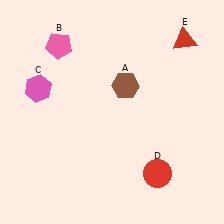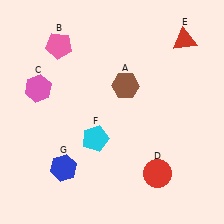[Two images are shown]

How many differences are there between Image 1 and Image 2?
There are 2 differences between the two images.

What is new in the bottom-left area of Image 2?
A cyan pentagon (F) was added in the bottom-left area of Image 2.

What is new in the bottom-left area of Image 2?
A blue hexagon (G) was added in the bottom-left area of Image 2.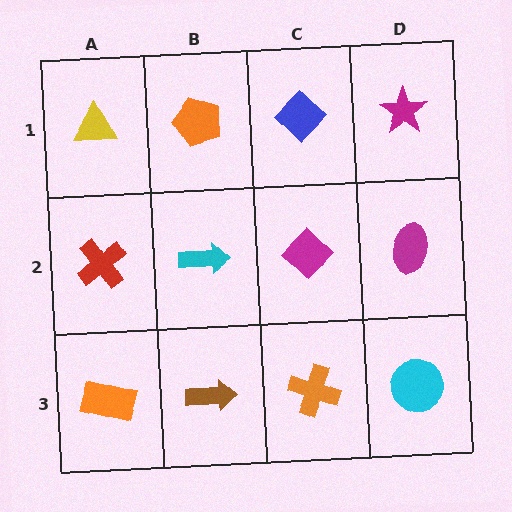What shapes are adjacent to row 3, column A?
A red cross (row 2, column A), a brown arrow (row 3, column B).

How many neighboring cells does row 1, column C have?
3.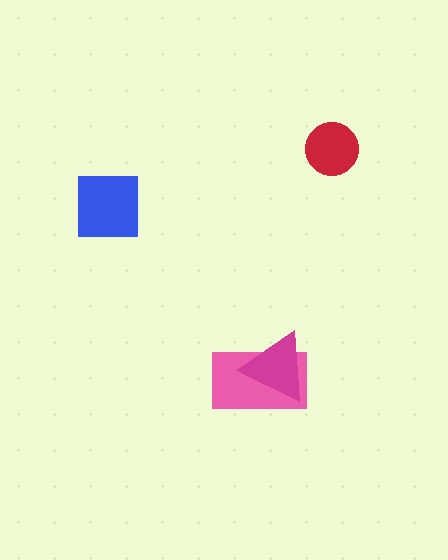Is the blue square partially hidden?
No, no other shape covers it.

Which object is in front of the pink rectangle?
The magenta triangle is in front of the pink rectangle.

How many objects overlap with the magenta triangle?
1 object overlaps with the magenta triangle.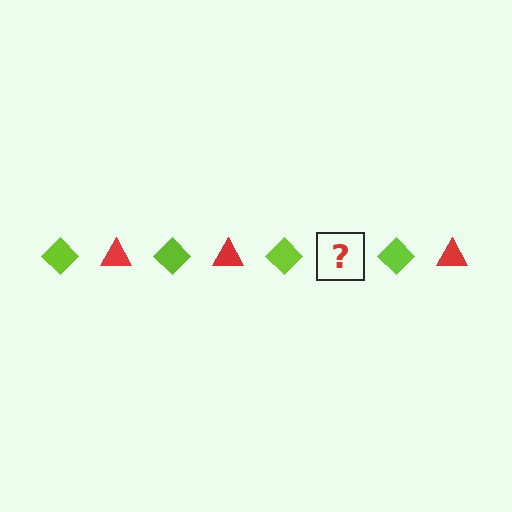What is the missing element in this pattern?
The missing element is a red triangle.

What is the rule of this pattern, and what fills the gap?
The rule is that the pattern alternates between lime diamond and red triangle. The gap should be filled with a red triangle.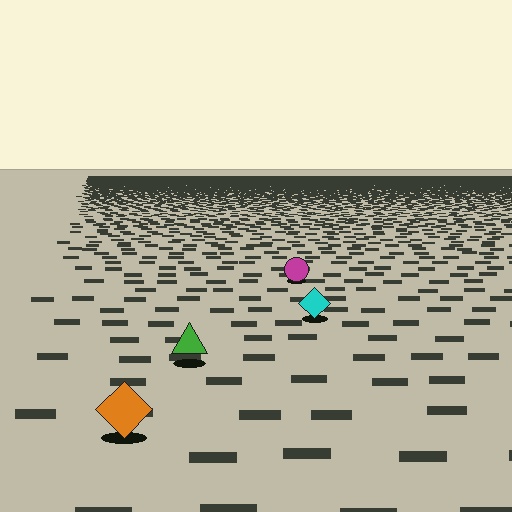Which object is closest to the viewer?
The orange diamond is closest. The texture marks near it are larger and more spread out.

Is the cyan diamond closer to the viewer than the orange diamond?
No. The orange diamond is closer — you can tell from the texture gradient: the ground texture is coarser near it.